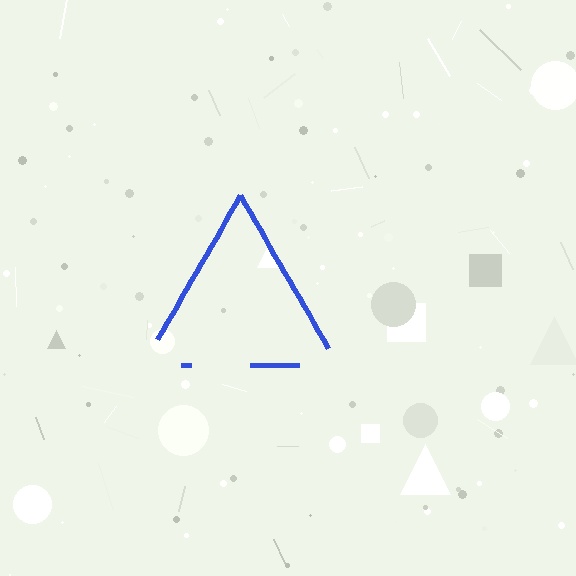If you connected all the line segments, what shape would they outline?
They would outline a triangle.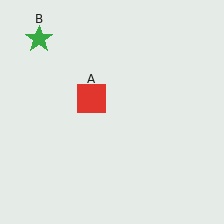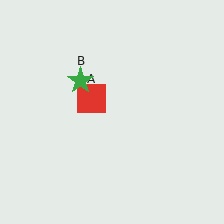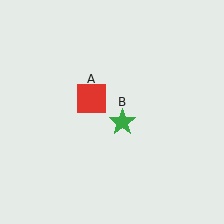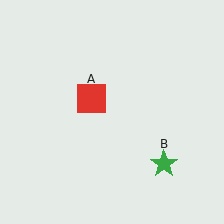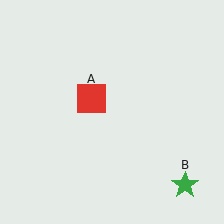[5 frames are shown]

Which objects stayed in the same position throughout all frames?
Red square (object A) remained stationary.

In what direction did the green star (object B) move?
The green star (object B) moved down and to the right.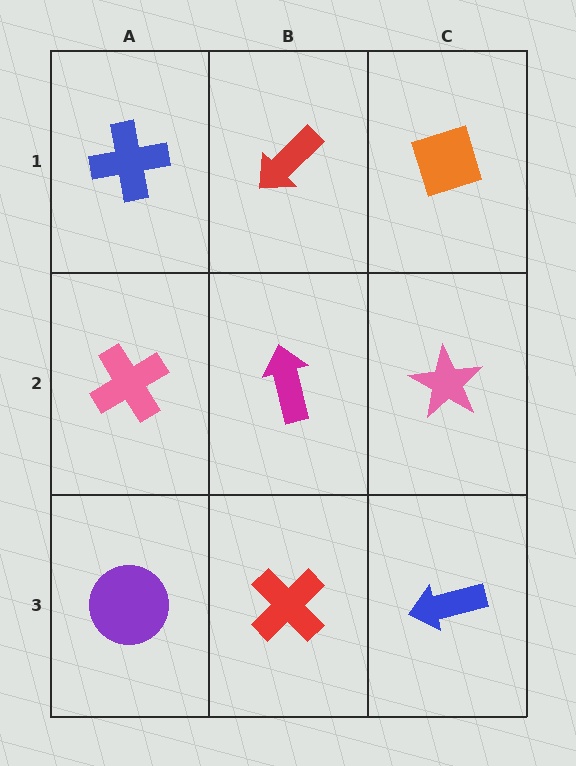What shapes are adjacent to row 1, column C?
A pink star (row 2, column C), a red arrow (row 1, column B).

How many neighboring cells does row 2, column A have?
3.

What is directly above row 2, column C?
An orange diamond.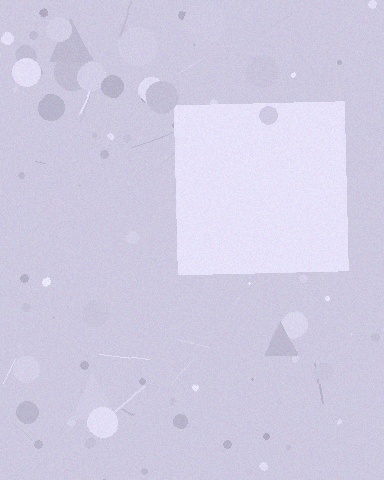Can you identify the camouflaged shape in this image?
The camouflaged shape is a square.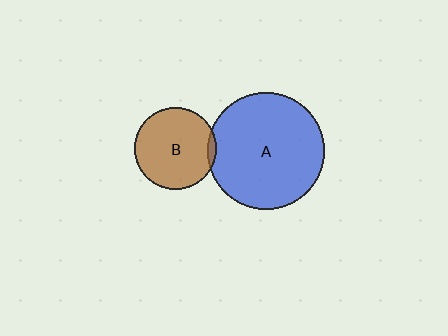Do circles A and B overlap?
Yes.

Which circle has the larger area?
Circle A (blue).